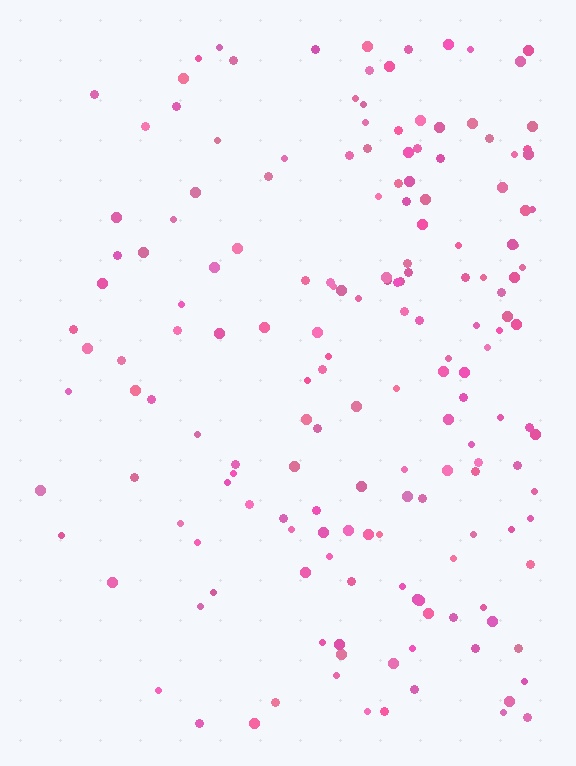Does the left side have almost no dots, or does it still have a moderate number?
Still a moderate number, just noticeably fewer than the right.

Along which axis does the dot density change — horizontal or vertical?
Horizontal.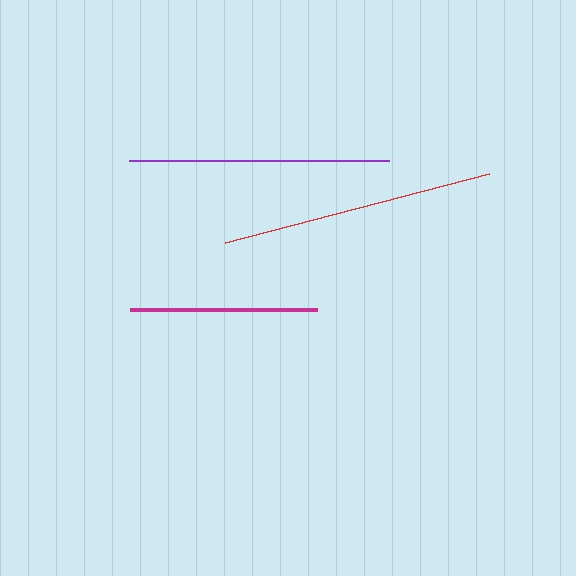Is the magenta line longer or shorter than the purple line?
The purple line is longer than the magenta line.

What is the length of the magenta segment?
The magenta segment is approximately 187 pixels long.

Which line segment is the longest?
The red line is the longest at approximately 273 pixels.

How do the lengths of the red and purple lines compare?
The red and purple lines are approximately the same length.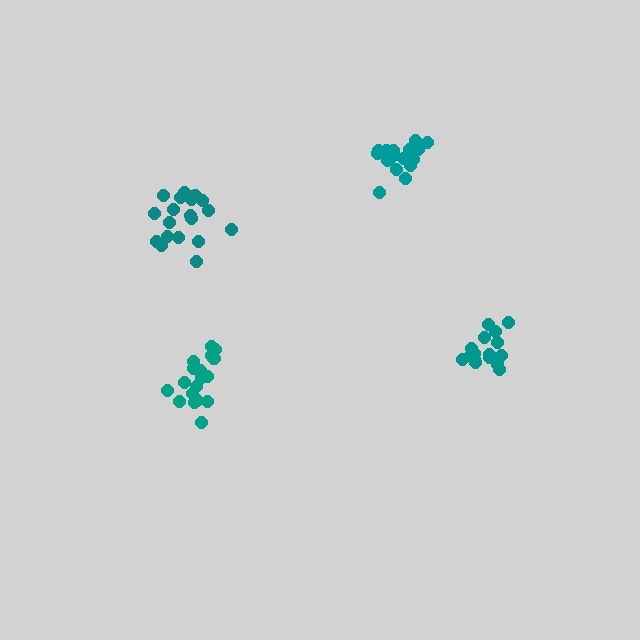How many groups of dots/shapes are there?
There are 4 groups.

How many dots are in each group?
Group 1: 17 dots, Group 2: 18 dots, Group 3: 20 dots, Group 4: 18 dots (73 total).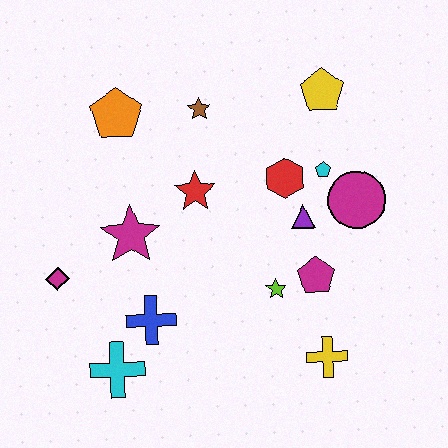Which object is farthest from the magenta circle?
The magenta diamond is farthest from the magenta circle.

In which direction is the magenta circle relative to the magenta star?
The magenta circle is to the right of the magenta star.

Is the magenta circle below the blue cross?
No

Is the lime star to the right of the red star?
Yes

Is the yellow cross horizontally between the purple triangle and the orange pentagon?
No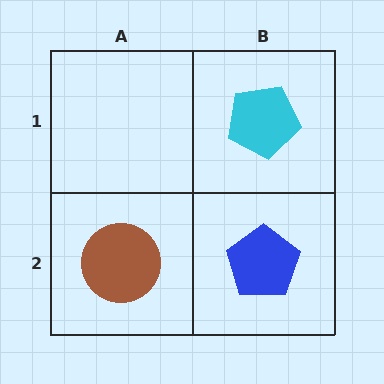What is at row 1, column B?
A cyan pentagon.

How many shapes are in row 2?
2 shapes.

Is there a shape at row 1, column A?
No, that cell is empty.